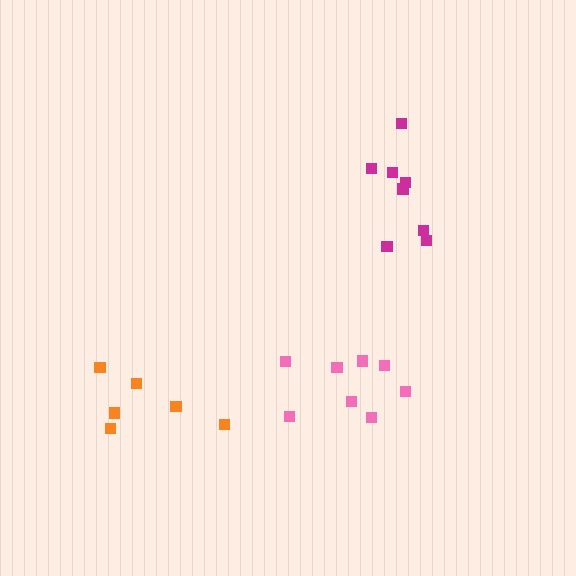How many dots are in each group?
Group 1: 6 dots, Group 2: 8 dots, Group 3: 8 dots (22 total).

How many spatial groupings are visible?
There are 3 spatial groupings.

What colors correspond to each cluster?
The clusters are colored: orange, magenta, pink.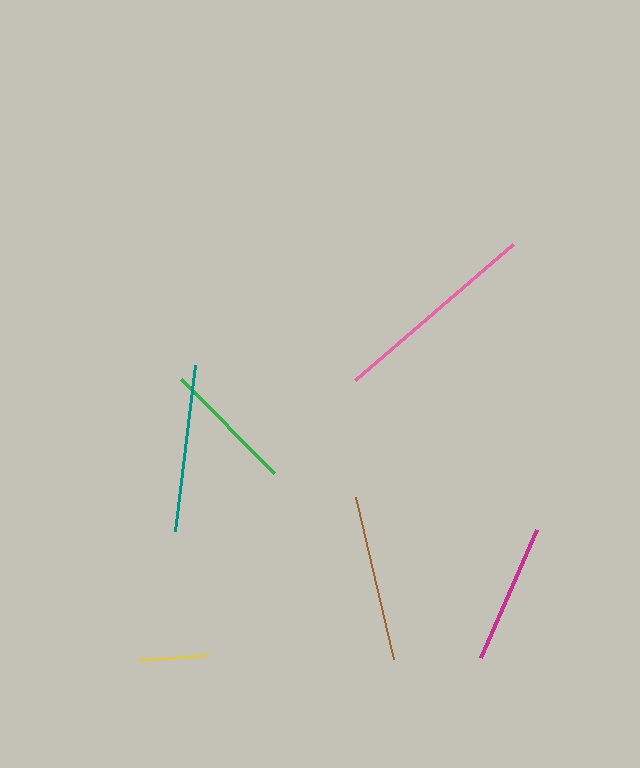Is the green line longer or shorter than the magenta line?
The magenta line is longer than the green line.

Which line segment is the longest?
The pink line is the longest at approximately 208 pixels.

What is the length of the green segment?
The green segment is approximately 132 pixels long.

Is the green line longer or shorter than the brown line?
The brown line is longer than the green line.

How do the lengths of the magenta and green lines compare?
The magenta and green lines are approximately the same length.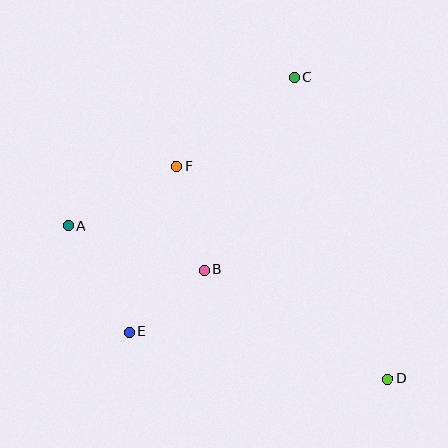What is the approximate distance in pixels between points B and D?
The distance between B and D is approximately 214 pixels.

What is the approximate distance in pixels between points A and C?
The distance between A and C is approximately 271 pixels.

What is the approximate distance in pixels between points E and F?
The distance between E and F is approximately 172 pixels.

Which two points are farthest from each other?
Points A and D are farthest from each other.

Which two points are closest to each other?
Points B and E are closest to each other.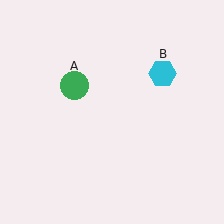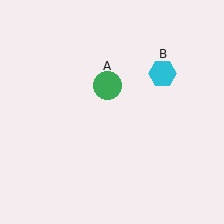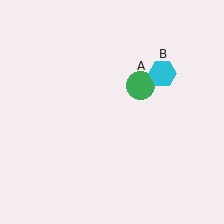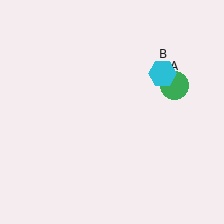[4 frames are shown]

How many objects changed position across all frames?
1 object changed position: green circle (object A).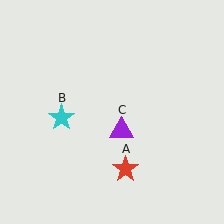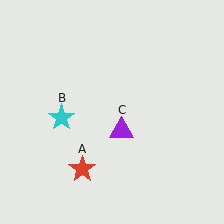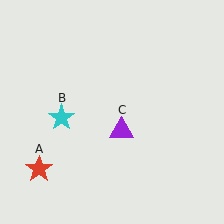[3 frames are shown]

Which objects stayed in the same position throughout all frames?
Cyan star (object B) and purple triangle (object C) remained stationary.